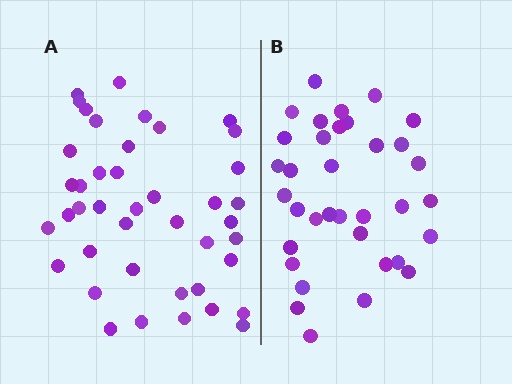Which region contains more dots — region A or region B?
Region A (the left region) has more dots.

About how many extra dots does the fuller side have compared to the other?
Region A has roughly 8 or so more dots than region B.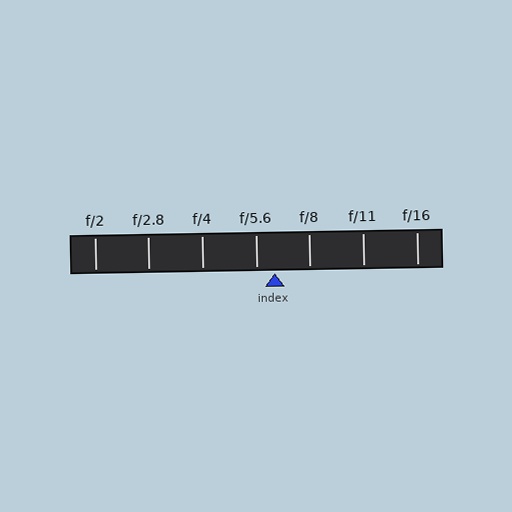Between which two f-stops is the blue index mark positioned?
The index mark is between f/5.6 and f/8.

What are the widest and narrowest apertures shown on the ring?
The widest aperture shown is f/2 and the narrowest is f/16.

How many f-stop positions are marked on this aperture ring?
There are 7 f-stop positions marked.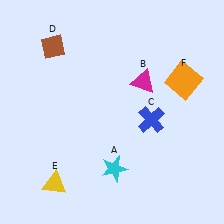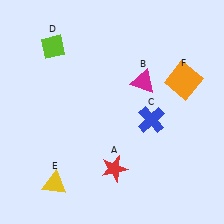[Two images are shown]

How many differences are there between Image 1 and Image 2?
There are 2 differences between the two images.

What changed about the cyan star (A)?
In Image 1, A is cyan. In Image 2, it changed to red.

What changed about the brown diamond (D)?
In Image 1, D is brown. In Image 2, it changed to lime.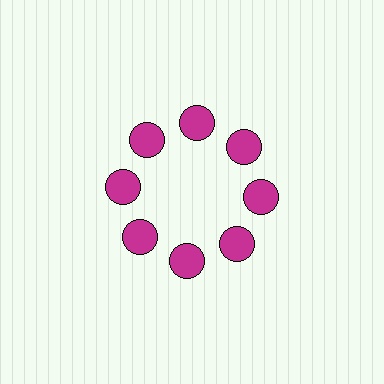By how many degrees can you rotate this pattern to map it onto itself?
The pattern maps onto itself every 45 degrees of rotation.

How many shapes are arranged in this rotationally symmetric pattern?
There are 8 shapes, arranged in 8 groups of 1.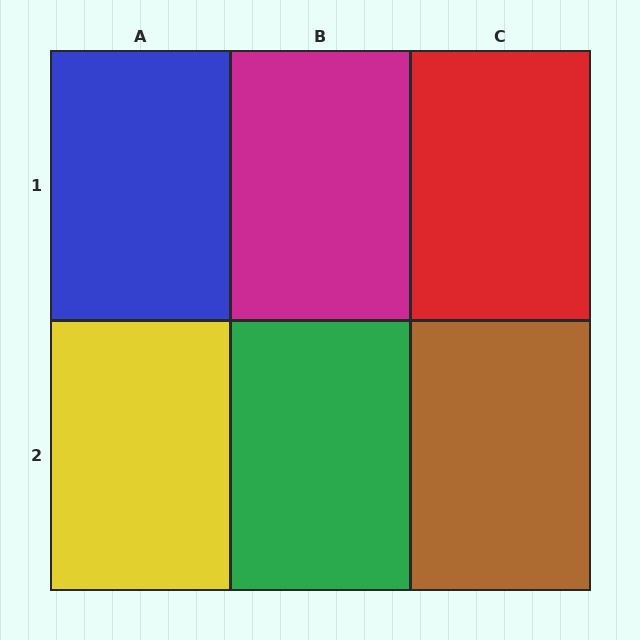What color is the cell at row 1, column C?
Red.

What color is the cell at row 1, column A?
Blue.